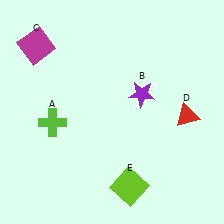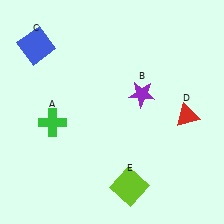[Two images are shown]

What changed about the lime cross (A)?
In Image 1, A is lime. In Image 2, it changed to green.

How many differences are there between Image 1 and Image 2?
There are 2 differences between the two images.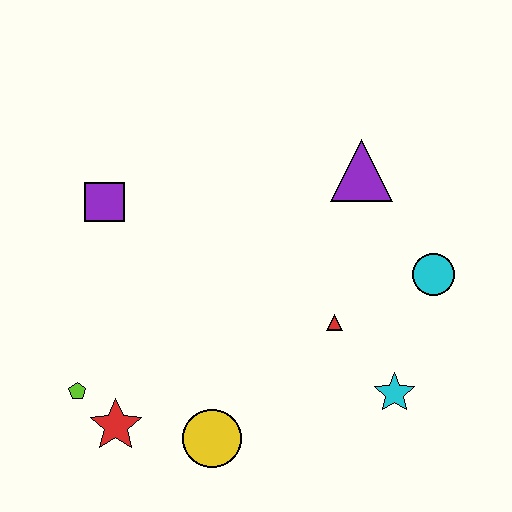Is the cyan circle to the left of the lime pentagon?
No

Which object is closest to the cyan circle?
The red triangle is closest to the cyan circle.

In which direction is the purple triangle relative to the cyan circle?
The purple triangle is above the cyan circle.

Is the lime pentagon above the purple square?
No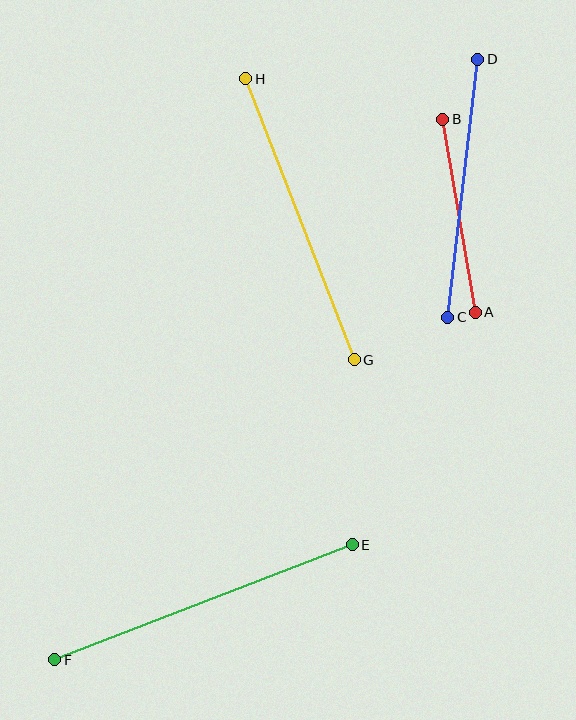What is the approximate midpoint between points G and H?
The midpoint is at approximately (300, 219) pixels.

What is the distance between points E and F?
The distance is approximately 319 pixels.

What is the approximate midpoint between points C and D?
The midpoint is at approximately (463, 188) pixels.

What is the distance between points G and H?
The distance is approximately 301 pixels.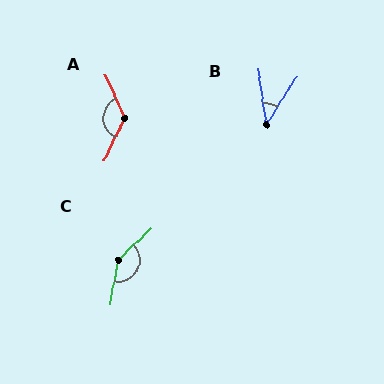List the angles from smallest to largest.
B (40°), A (129°), C (144°).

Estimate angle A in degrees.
Approximately 129 degrees.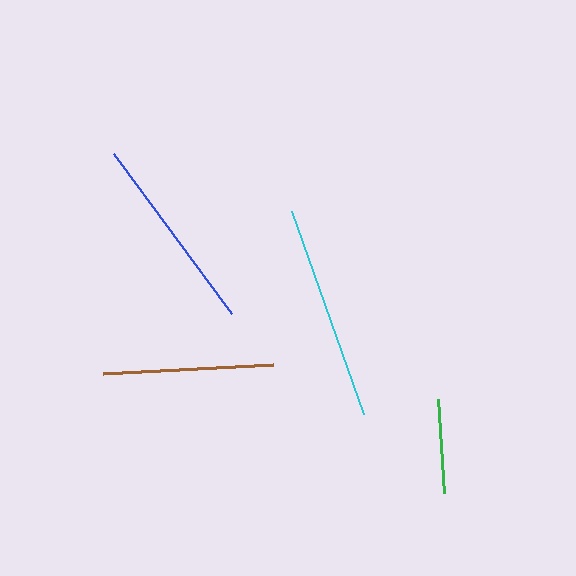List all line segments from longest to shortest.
From longest to shortest: cyan, blue, brown, green.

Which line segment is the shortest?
The green line is the shortest at approximately 94 pixels.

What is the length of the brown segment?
The brown segment is approximately 171 pixels long.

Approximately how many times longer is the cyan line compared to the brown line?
The cyan line is approximately 1.3 times the length of the brown line.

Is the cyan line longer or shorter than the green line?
The cyan line is longer than the green line.